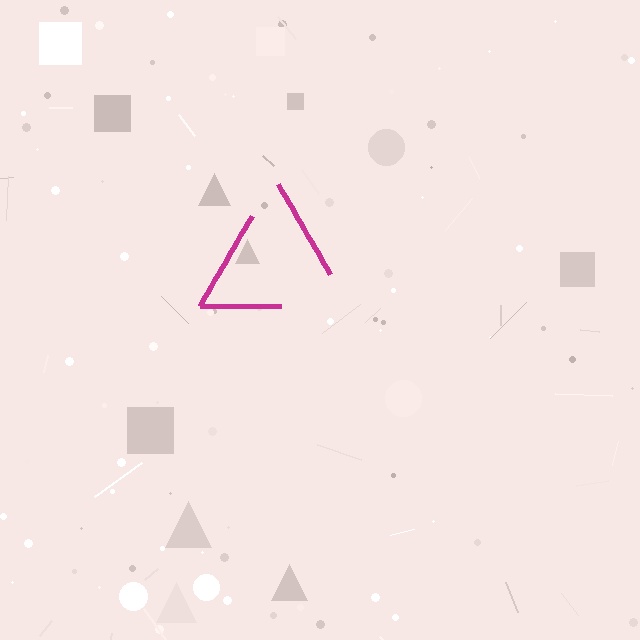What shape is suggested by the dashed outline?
The dashed outline suggests a triangle.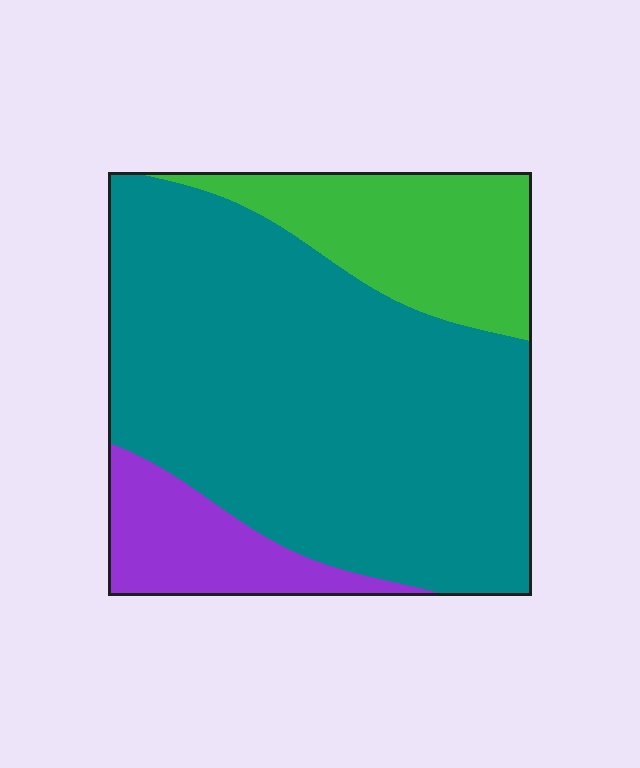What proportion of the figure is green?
Green takes up about one fifth (1/5) of the figure.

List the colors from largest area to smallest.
From largest to smallest: teal, green, purple.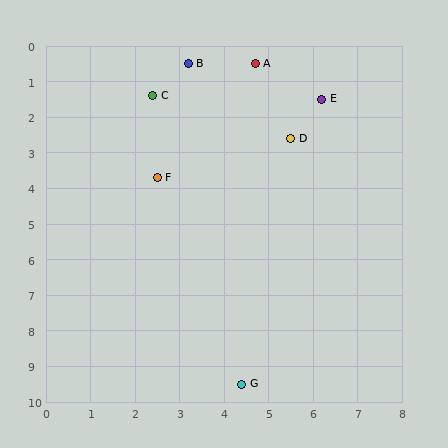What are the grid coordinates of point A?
Point A is at approximately (4.7, 0.5).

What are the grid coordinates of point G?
Point G is at approximately (4.4, 9.5).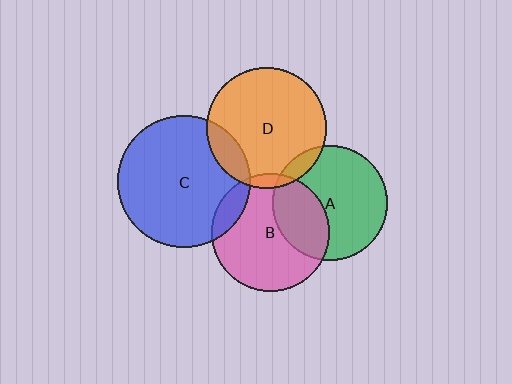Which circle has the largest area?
Circle C (blue).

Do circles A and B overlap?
Yes.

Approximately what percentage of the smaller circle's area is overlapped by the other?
Approximately 30%.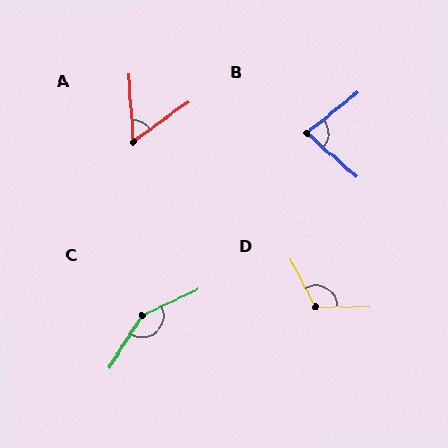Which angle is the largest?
C, at approximately 147 degrees.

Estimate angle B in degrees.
Approximately 80 degrees.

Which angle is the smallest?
A, at approximately 57 degrees.